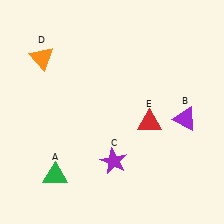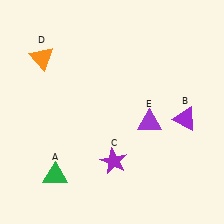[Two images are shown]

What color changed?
The triangle (E) changed from red in Image 1 to purple in Image 2.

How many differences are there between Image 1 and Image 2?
There is 1 difference between the two images.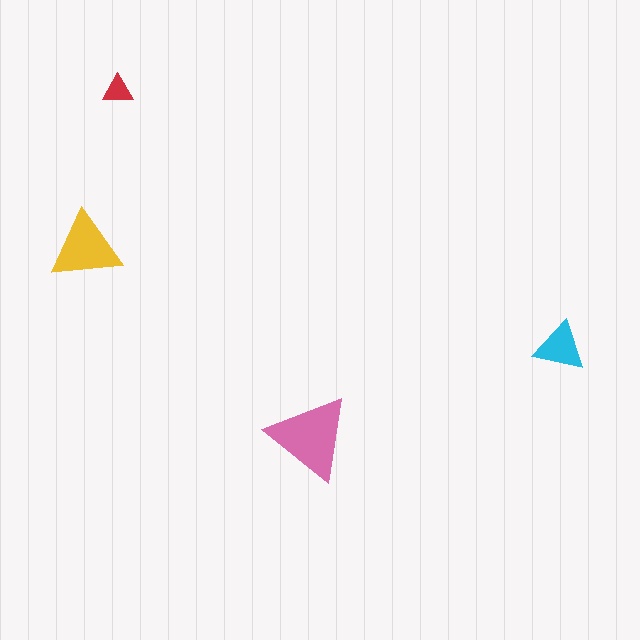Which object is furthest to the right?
The cyan triangle is rightmost.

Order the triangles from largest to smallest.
the pink one, the yellow one, the cyan one, the red one.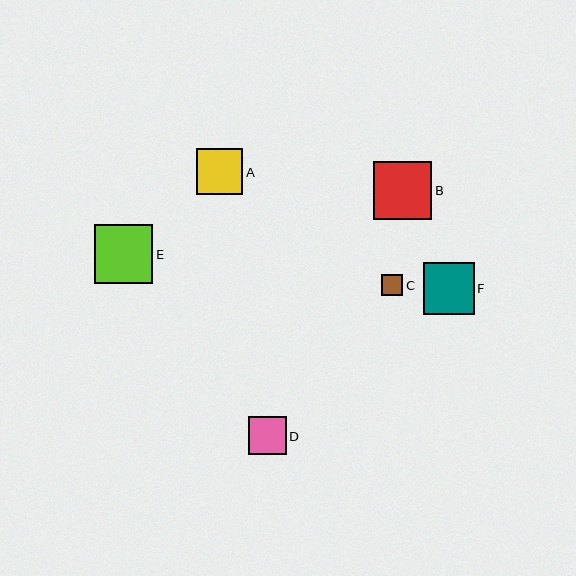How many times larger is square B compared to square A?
Square B is approximately 1.3 times the size of square A.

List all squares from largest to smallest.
From largest to smallest: E, B, F, A, D, C.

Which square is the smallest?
Square C is the smallest with a size of approximately 21 pixels.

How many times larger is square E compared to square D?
Square E is approximately 1.6 times the size of square D.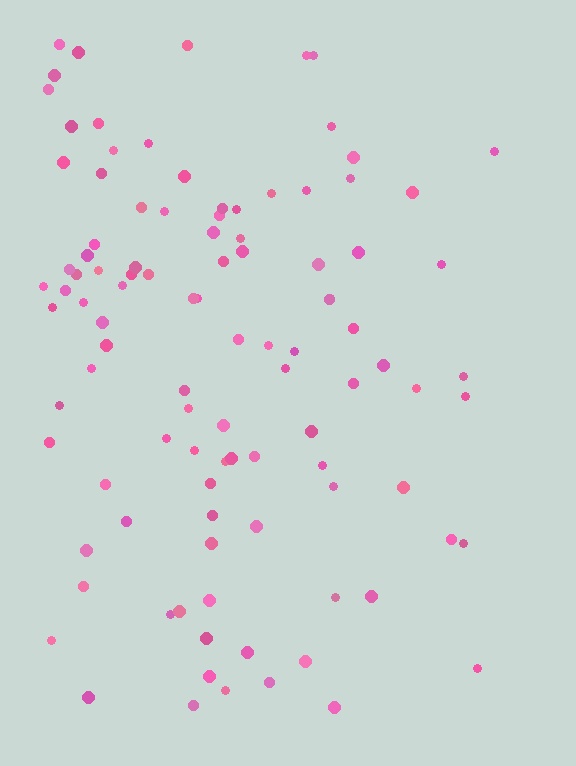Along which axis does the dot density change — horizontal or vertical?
Horizontal.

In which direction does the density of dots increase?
From right to left, with the left side densest.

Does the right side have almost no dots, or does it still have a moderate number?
Still a moderate number, just noticeably fewer than the left.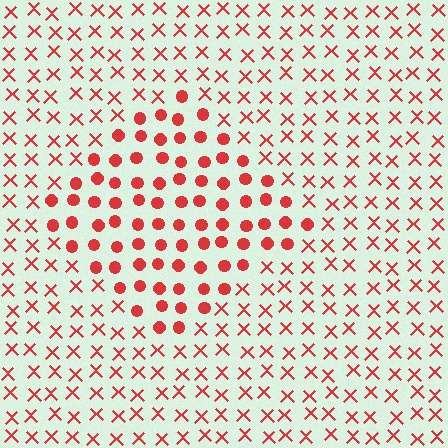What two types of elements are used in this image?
The image uses circles inside the diamond region and X marks outside it.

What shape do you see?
I see a diamond.